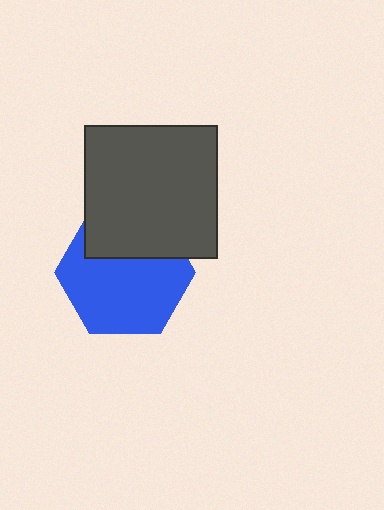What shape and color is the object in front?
The object in front is a dark gray square.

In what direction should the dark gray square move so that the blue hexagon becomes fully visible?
The dark gray square should move up. That is the shortest direction to clear the overlap and leave the blue hexagon fully visible.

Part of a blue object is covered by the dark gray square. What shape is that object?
It is a hexagon.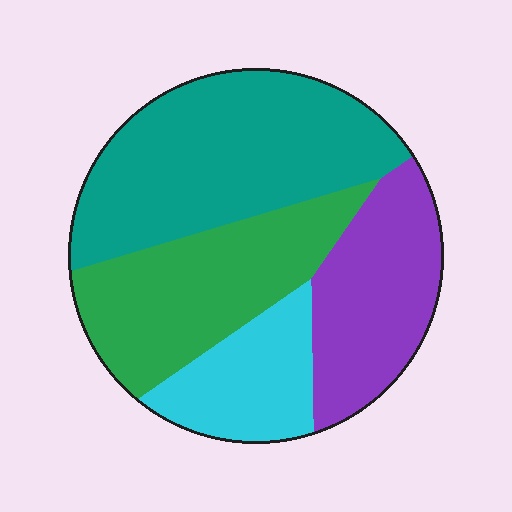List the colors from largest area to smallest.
From largest to smallest: teal, green, purple, cyan.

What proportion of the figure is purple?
Purple takes up about one fifth (1/5) of the figure.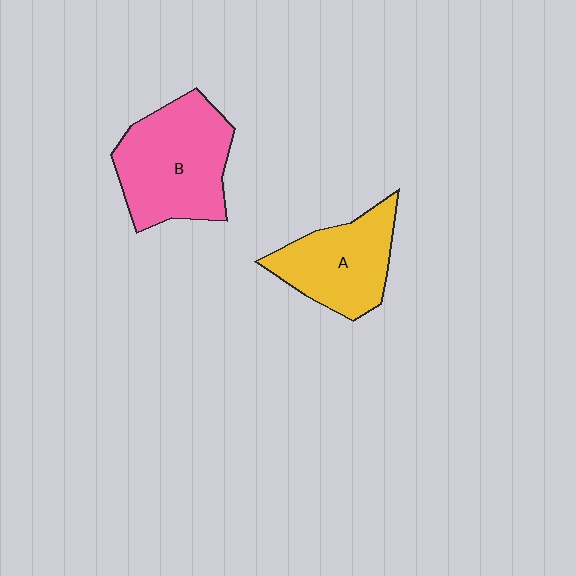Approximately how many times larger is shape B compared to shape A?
Approximately 1.3 times.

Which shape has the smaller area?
Shape A (yellow).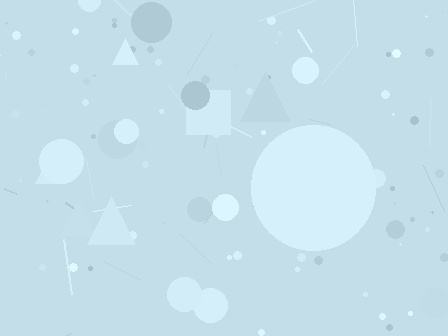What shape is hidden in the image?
A circle is hidden in the image.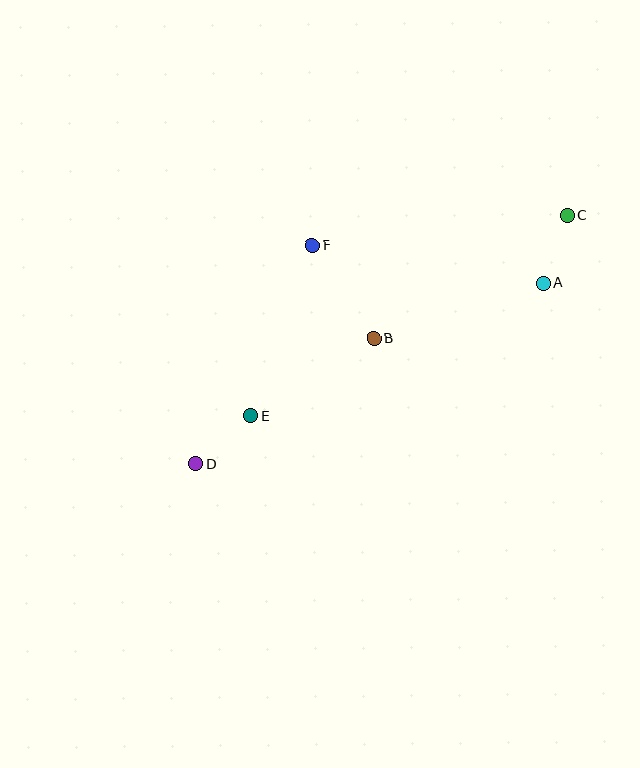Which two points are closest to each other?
Points A and C are closest to each other.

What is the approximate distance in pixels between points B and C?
The distance between B and C is approximately 230 pixels.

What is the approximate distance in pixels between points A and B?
The distance between A and B is approximately 178 pixels.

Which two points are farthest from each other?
Points C and D are farthest from each other.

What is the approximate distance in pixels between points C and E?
The distance between C and E is approximately 374 pixels.